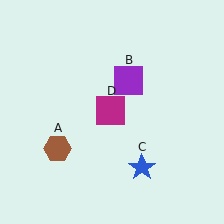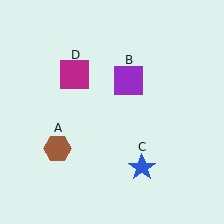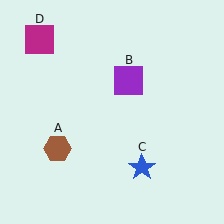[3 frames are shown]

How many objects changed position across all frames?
1 object changed position: magenta square (object D).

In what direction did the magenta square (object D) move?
The magenta square (object D) moved up and to the left.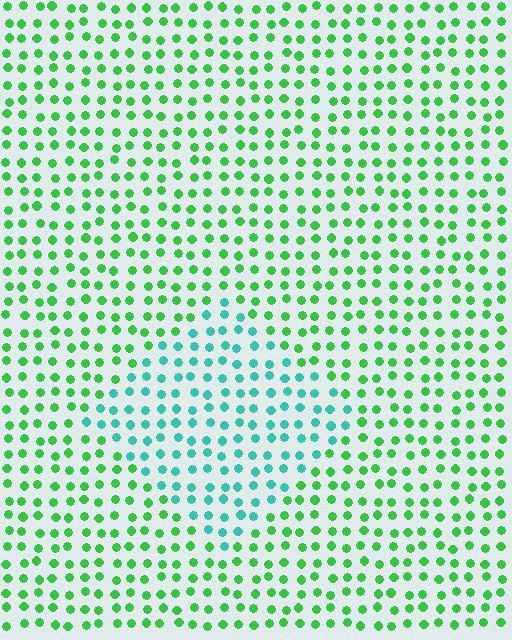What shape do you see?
I see a diamond.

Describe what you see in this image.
The image is filled with small green elements in a uniform arrangement. A diamond-shaped region is visible where the elements are tinted to a slightly different hue, forming a subtle color boundary.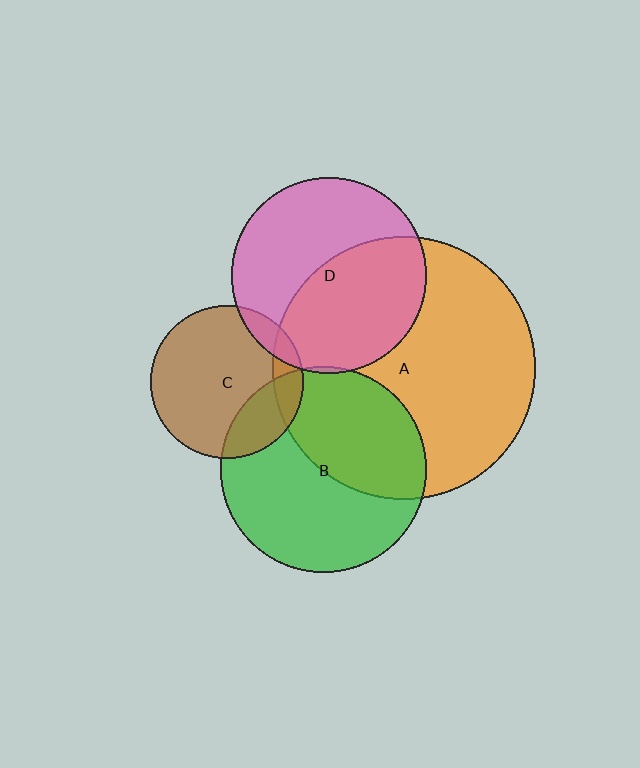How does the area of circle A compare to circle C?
Approximately 2.9 times.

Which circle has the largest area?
Circle A (orange).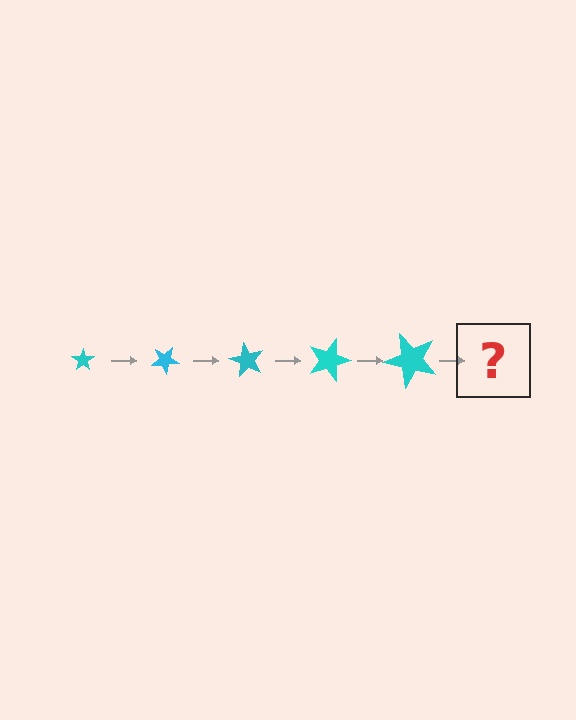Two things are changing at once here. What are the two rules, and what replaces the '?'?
The two rules are that the star grows larger each step and it rotates 30 degrees each step. The '?' should be a star, larger than the previous one and rotated 150 degrees from the start.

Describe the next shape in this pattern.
It should be a star, larger than the previous one and rotated 150 degrees from the start.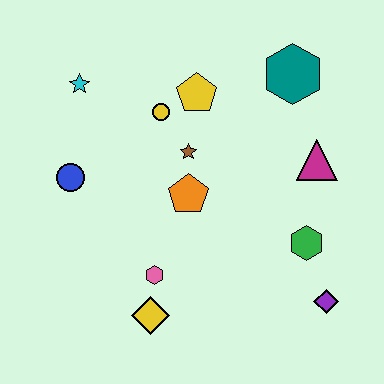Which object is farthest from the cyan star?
The purple diamond is farthest from the cyan star.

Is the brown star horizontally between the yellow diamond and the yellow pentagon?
Yes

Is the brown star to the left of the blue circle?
No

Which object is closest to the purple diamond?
The green hexagon is closest to the purple diamond.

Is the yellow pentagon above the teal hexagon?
No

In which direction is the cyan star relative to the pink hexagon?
The cyan star is above the pink hexagon.